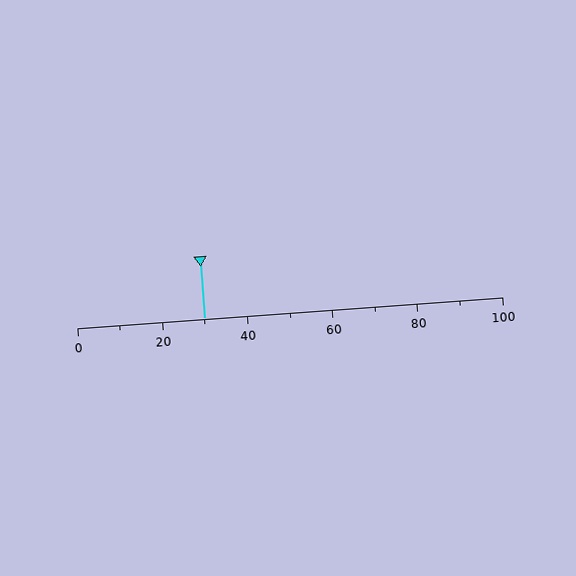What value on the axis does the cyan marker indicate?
The marker indicates approximately 30.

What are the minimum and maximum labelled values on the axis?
The axis runs from 0 to 100.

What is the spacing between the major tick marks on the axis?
The major ticks are spaced 20 apart.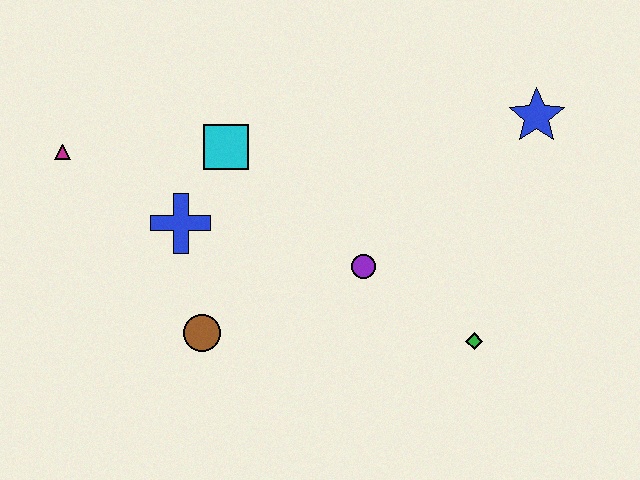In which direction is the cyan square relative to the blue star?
The cyan square is to the left of the blue star.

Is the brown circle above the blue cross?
No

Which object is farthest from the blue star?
The magenta triangle is farthest from the blue star.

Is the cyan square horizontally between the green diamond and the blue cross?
Yes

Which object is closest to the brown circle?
The blue cross is closest to the brown circle.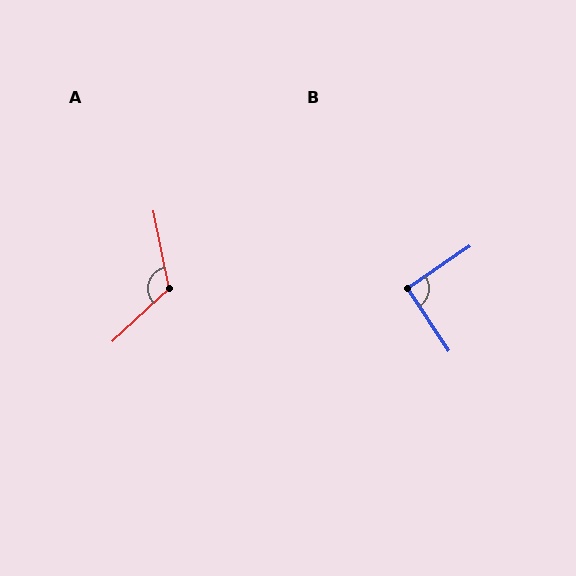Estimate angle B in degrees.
Approximately 91 degrees.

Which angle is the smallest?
B, at approximately 91 degrees.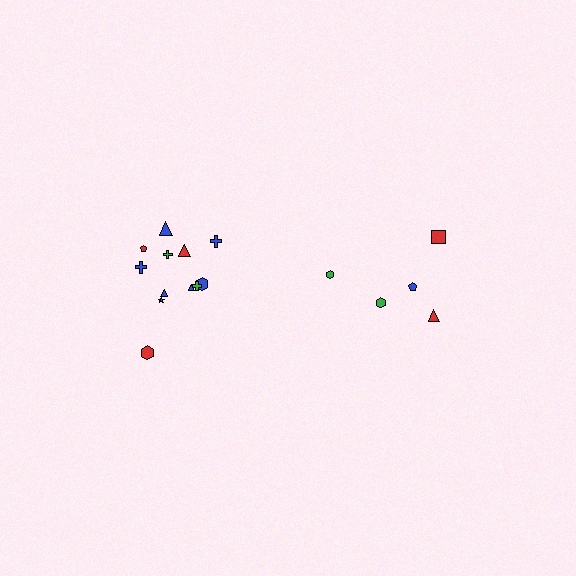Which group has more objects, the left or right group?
The left group.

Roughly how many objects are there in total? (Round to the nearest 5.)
Roughly 15 objects in total.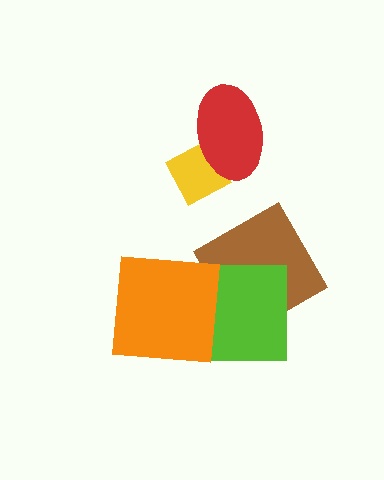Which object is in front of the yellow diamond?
The red ellipse is in front of the yellow diamond.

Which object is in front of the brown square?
The lime square is in front of the brown square.